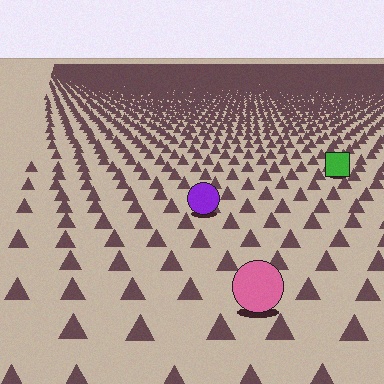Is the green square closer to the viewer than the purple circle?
No. The purple circle is closer — you can tell from the texture gradient: the ground texture is coarser near it.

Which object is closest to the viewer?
The pink circle is closest. The texture marks near it are larger and more spread out.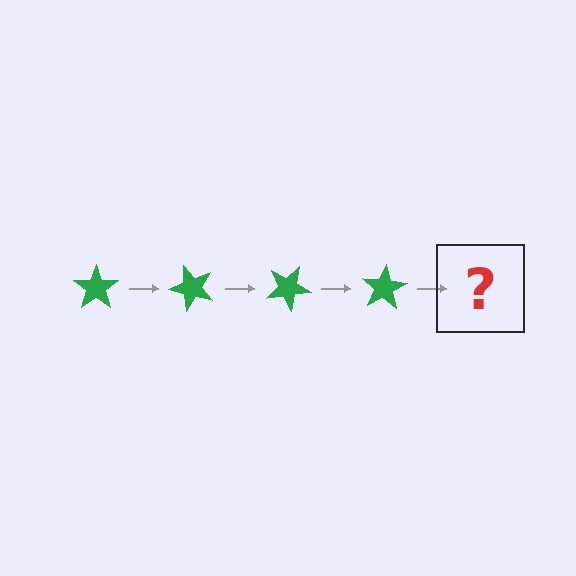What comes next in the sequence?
The next element should be a green star rotated 200 degrees.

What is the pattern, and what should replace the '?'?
The pattern is that the star rotates 50 degrees each step. The '?' should be a green star rotated 200 degrees.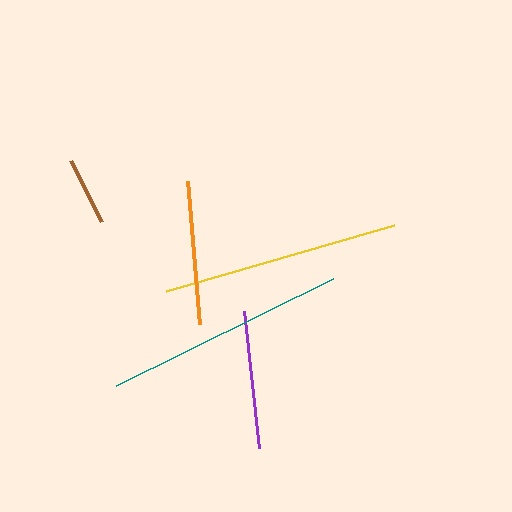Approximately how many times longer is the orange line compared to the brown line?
The orange line is approximately 2.1 times the length of the brown line.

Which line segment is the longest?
The teal line is the longest at approximately 242 pixels.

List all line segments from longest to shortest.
From longest to shortest: teal, yellow, orange, purple, brown.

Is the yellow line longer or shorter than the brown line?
The yellow line is longer than the brown line.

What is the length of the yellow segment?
The yellow segment is approximately 237 pixels long.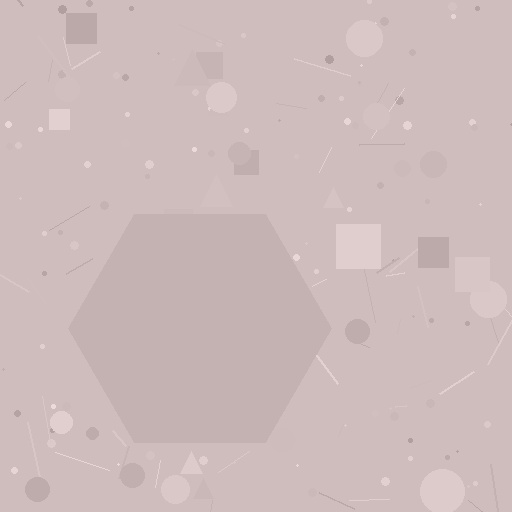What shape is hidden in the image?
A hexagon is hidden in the image.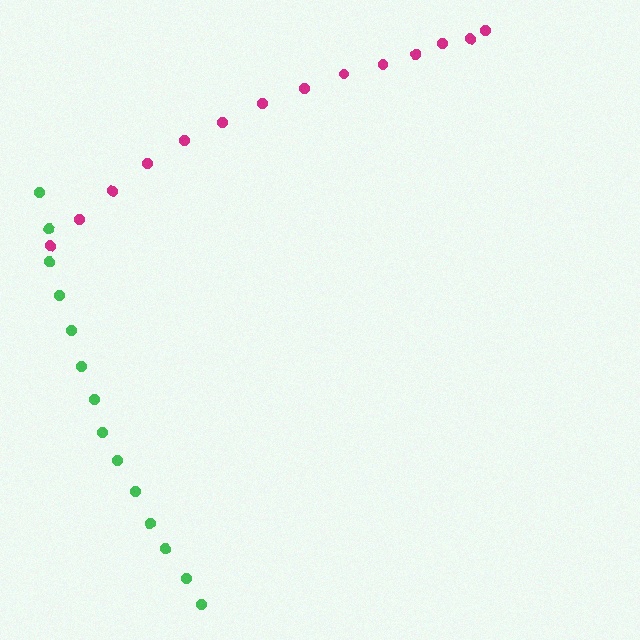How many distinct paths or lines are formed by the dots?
There are 2 distinct paths.